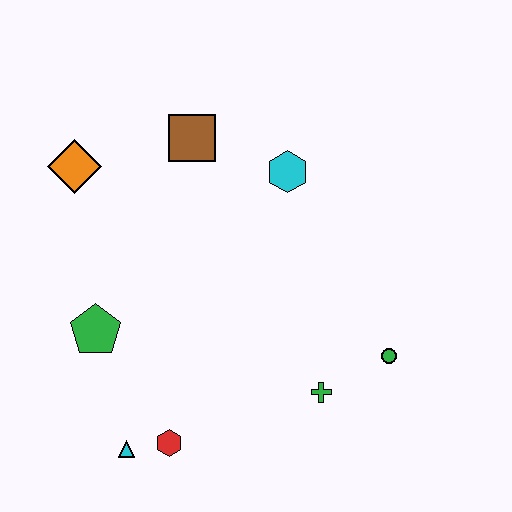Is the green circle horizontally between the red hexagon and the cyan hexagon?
No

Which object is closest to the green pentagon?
The cyan triangle is closest to the green pentagon.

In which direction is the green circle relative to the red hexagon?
The green circle is to the right of the red hexagon.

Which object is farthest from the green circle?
The orange diamond is farthest from the green circle.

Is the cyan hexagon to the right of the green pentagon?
Yes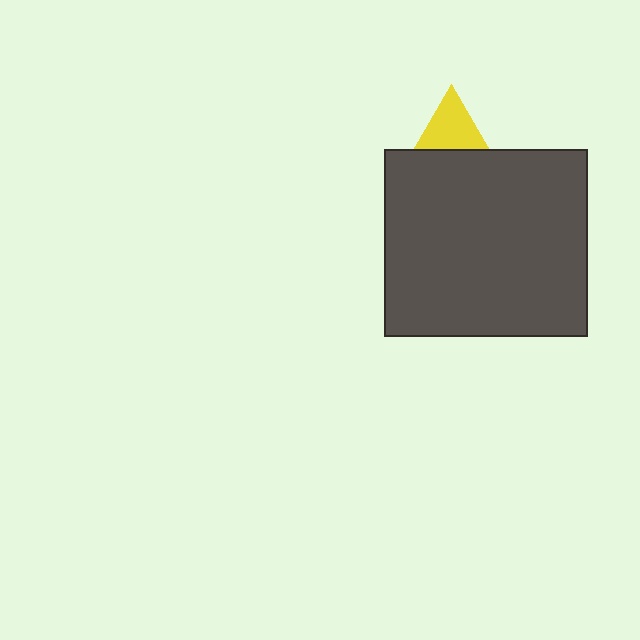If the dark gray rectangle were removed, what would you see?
You would see the complete yellow triangle.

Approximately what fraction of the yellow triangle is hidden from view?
Roughly 46% of the yellow triangle is hidden behind the dark gray rectangle.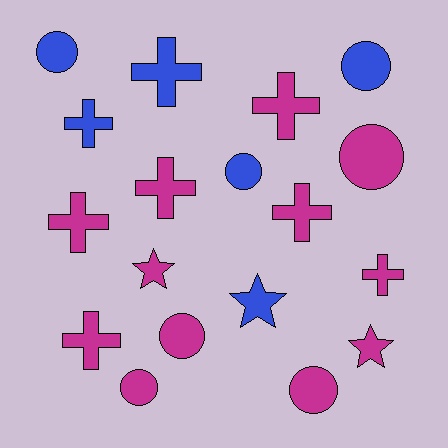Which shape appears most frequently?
Cross, with 8 objects.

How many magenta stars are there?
There are 2 magenta stars.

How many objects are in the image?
There are 18 objects.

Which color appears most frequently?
Magenta, with 12 objects.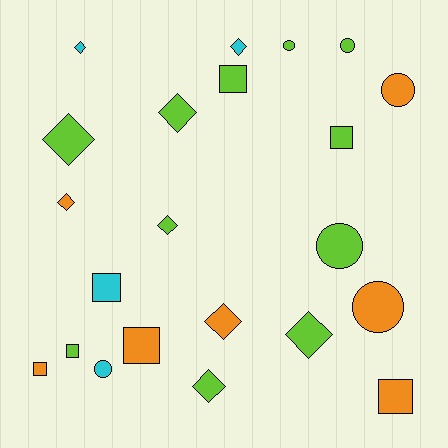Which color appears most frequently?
Lime, with 11 objects.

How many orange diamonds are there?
There are 2 orange diamonds.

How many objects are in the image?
There are 22 objects.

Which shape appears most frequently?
Diamond, with 9 objects.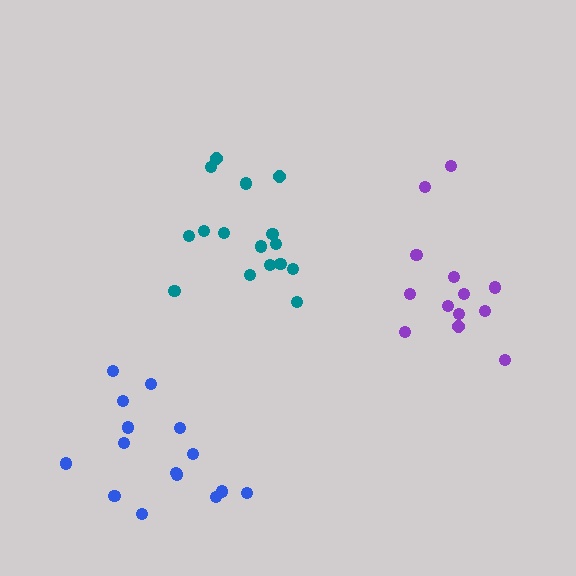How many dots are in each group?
Group 1: 15 dots, Group 2: 13 dots, Group 3: 16 dots (44 total).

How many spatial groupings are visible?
There are 3 spatial groupings.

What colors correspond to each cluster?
The clusters are colored: blue, purple, teal.